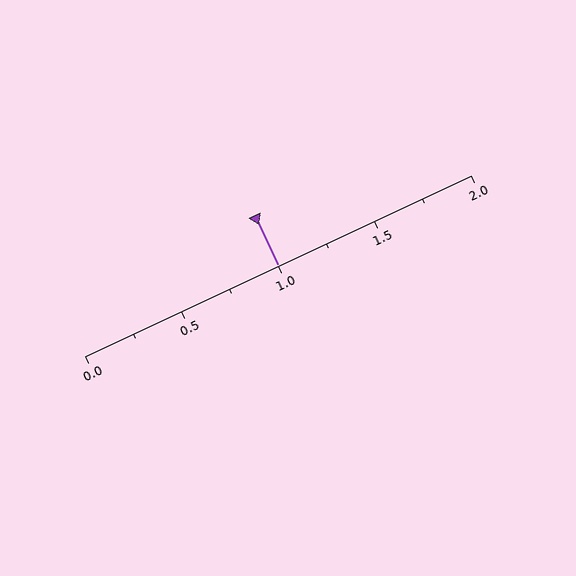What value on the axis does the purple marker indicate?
The marker indicates approximately 1.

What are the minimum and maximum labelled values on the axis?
The axis runs from 0.0 to 2.0.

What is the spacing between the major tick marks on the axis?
The major ticks are spaced 0.5 apart.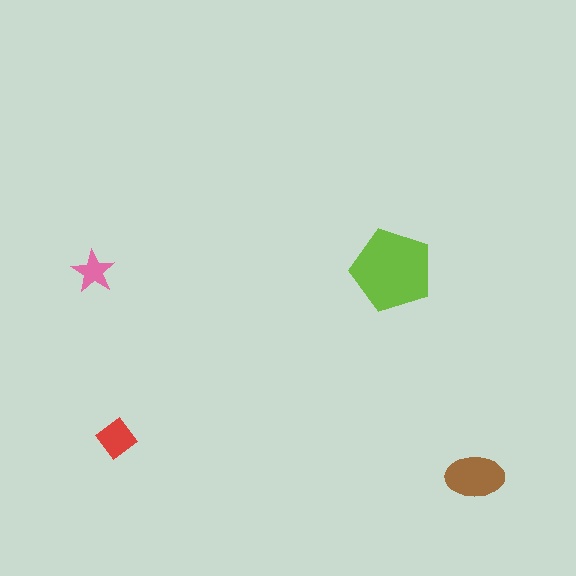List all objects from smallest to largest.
The pink star, the red diamond, the brown ellipse, the lime pentagon.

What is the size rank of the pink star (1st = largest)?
4th.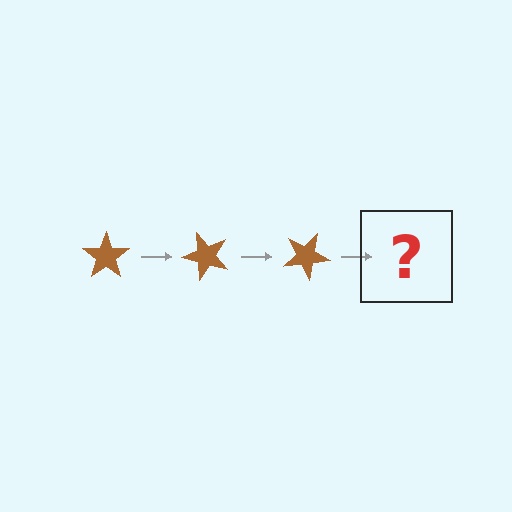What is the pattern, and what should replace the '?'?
The pattern is that the star rotates 50 degrees each step. The '?' should be a brown star rotated 150 degrees.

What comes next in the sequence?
The next element should be a brown star rotated 150 degrees.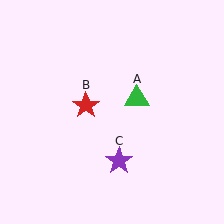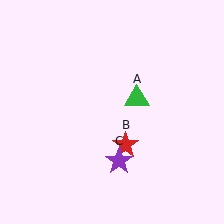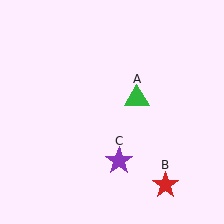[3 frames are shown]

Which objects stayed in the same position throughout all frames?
Green triangle (object A) and purple star (object C) remained stationary.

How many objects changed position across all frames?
1 object changed position: red star (object B).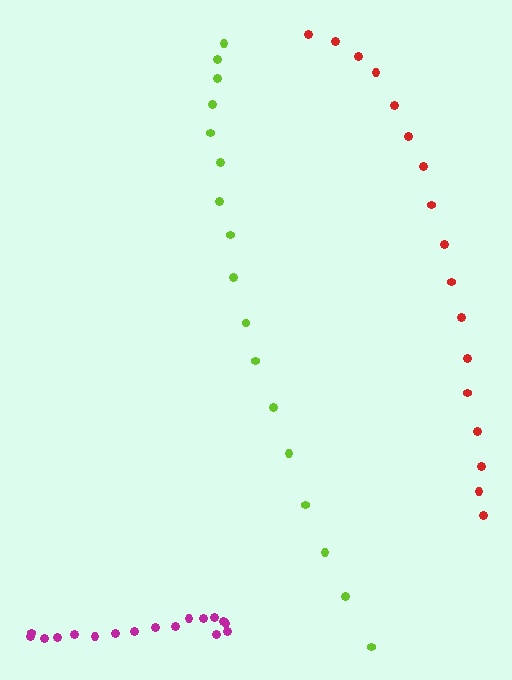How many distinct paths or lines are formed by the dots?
There are 3 distinct paths.